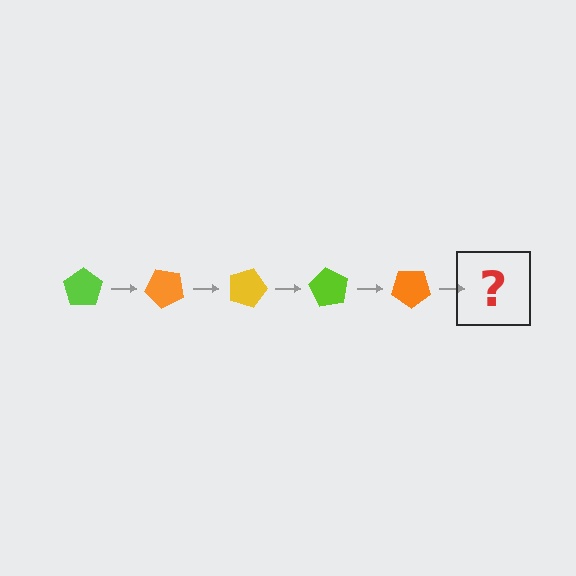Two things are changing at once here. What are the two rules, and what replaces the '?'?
The two rules are that it rotates 45 degrees each step and the color cycles through lime, orange, and yellow. The '?' should be a yellow pentagon, rotated 225 degrees from the start.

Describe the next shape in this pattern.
It should be a yellow pentagon, rotated 225 degrees from the start.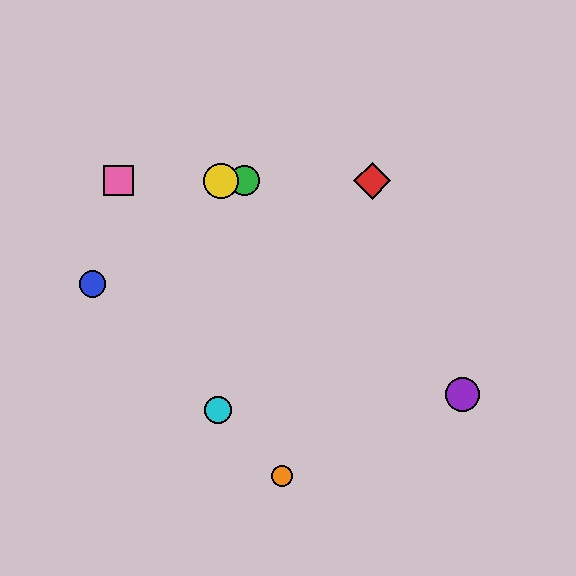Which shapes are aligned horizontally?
The red diamond, the green circle, the yellow circle, the pink square are aligned horizontally.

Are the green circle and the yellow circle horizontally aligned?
Yes, both are at y≈181.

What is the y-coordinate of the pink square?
The pink square is at y≈181.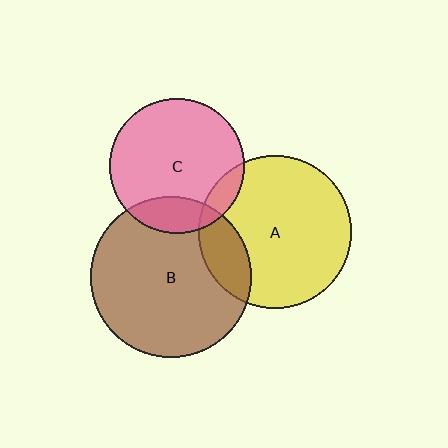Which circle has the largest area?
Circle B (brown).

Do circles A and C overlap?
Yes.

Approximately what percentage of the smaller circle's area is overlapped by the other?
Approximately 10%.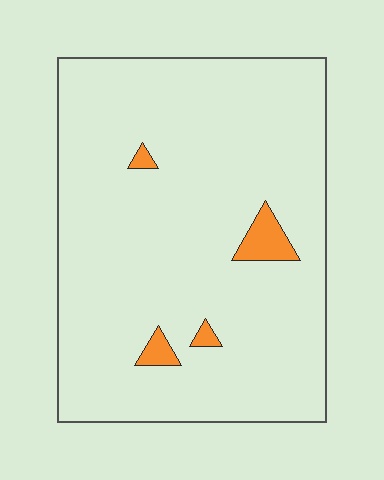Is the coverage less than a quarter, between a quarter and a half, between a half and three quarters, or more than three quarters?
Less than a quarter.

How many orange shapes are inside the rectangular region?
4.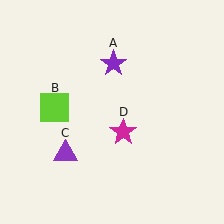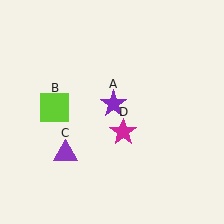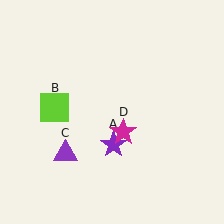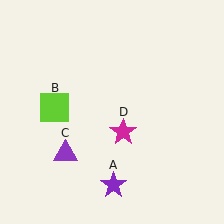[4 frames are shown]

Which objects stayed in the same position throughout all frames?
Lime square (object B) and purple triangle (object C) and magenta star (object D) remained stationary.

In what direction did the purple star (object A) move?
The purple star (object A) moved down.